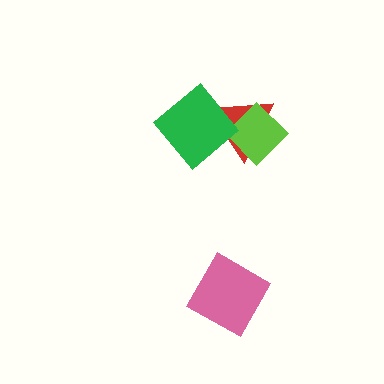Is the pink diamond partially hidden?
No, no other shape covers it.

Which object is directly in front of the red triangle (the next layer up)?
The lime diamond is directly in front of the red triangle.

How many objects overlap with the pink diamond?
0 objects overlap with the pink diamond.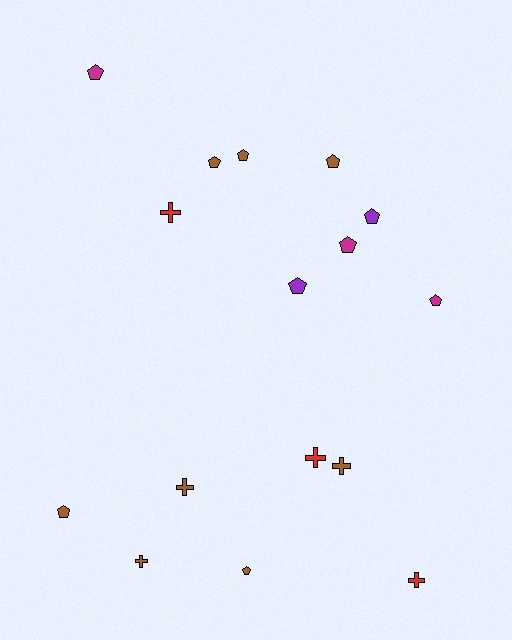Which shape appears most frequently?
Pentagon, with 10 objects.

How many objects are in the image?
There are 16 objects.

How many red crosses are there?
There are 3 red crosses.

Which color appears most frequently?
Brown, with 8 objects.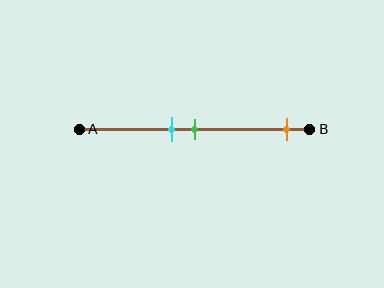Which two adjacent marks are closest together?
The cyan and green marks are the closest adjacent pair.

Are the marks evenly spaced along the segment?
No, the marks are not evenly spaced.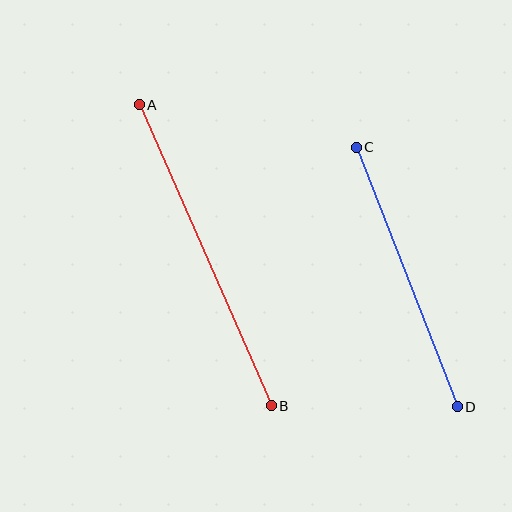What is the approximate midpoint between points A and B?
The midpoint is at approximately (205, 255) pixels.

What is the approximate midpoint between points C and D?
The midpoint is at approximately (407, 277) pixels.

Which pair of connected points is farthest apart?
Points A and B are farthest apart.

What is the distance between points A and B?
The distance is approximately 328 pixels.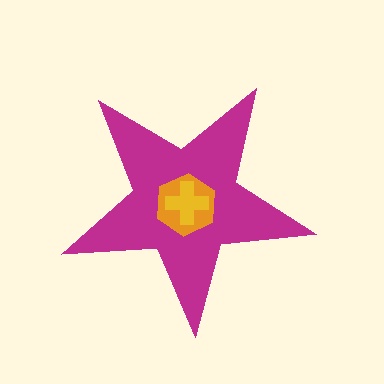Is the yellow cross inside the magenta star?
Yes.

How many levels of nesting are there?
3.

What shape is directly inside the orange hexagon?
The yellow cross.